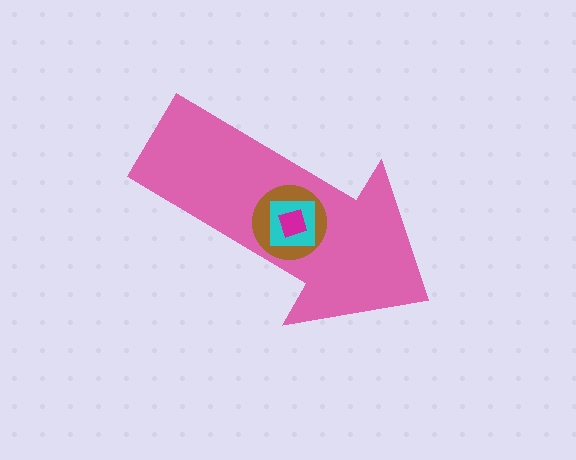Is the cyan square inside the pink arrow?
Yes.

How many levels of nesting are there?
4.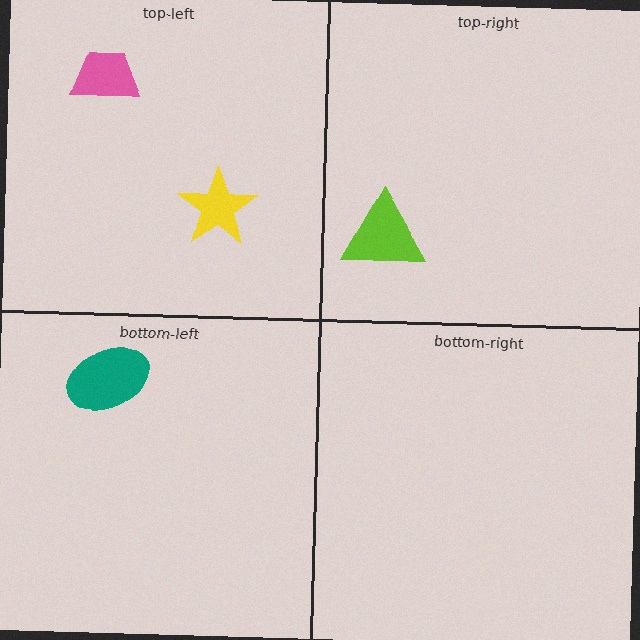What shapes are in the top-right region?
The lime triangle.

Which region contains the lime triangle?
The top-right region.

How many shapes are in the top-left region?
2.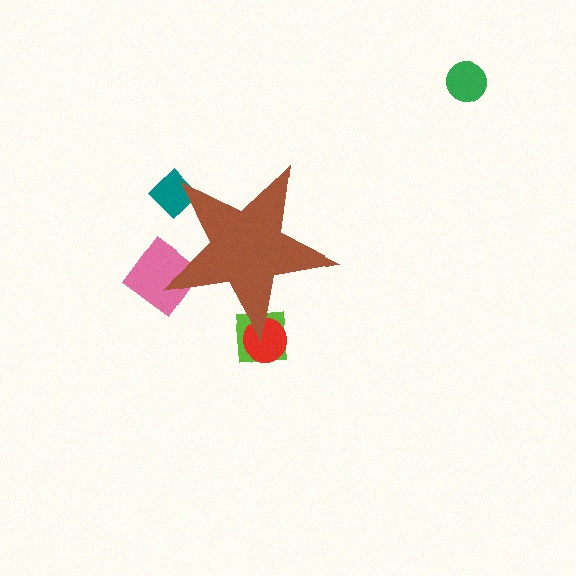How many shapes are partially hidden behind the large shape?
4 shapes are partially hidden.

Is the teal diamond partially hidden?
Yes, the teal diamond is partially hidden behind the brown star.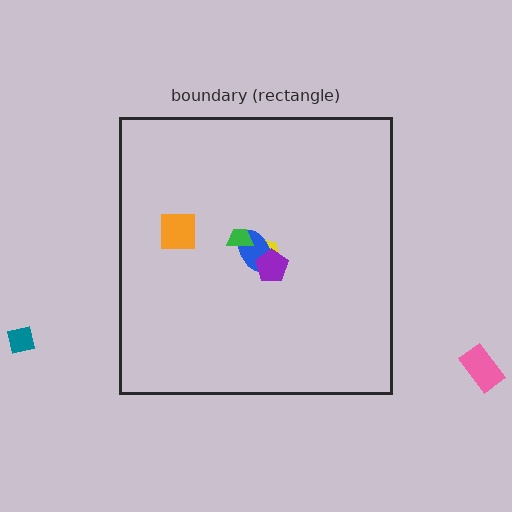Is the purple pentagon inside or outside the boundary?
Inside.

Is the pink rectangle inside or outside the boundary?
Outside.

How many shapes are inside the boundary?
5 inside, 2 outside.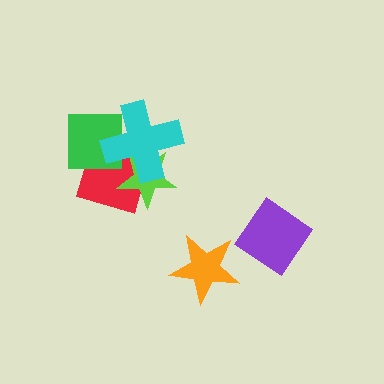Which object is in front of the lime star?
The cyan cross is in front of the lime star.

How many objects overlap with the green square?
2 objects overlap with the green square.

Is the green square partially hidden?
Yes, it is partially covered by another shape.